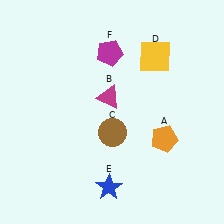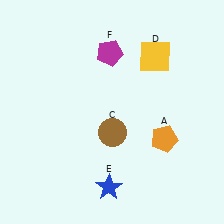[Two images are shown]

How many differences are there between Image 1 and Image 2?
There is 1 difference between the two images.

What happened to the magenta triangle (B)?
The magenta triangle (B) was removed in Image 2. It was in the top-left area of Image 1.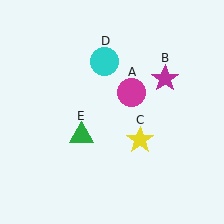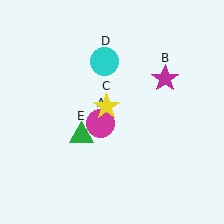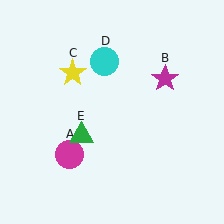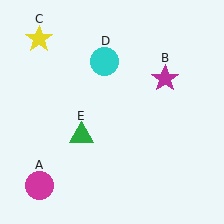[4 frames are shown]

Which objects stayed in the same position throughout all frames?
Magenta star (object B) and cyan circle (object D) and green triangle (object E) remained stationary.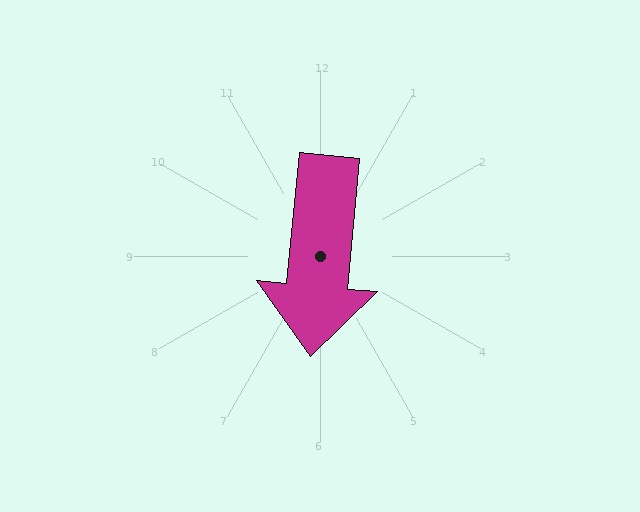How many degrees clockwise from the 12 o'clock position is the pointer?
Approximately 185 degrees.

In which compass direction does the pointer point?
South.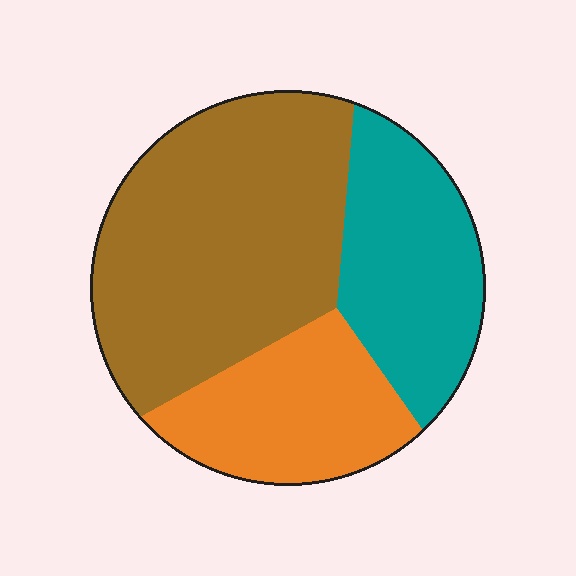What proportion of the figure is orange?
Orange covers around 25% of the figure.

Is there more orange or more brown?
Brown.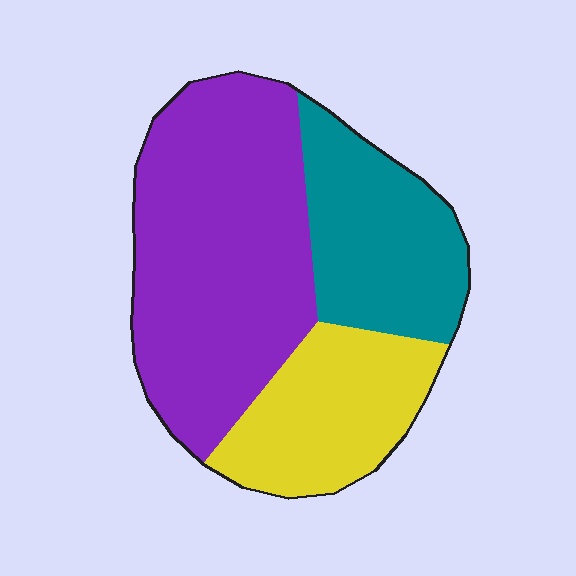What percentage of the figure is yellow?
Yellow covers around 25% of the figure.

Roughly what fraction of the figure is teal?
Teal takes up about one quarter (1/4) of the figure.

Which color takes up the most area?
Purple, at roughly 50%.